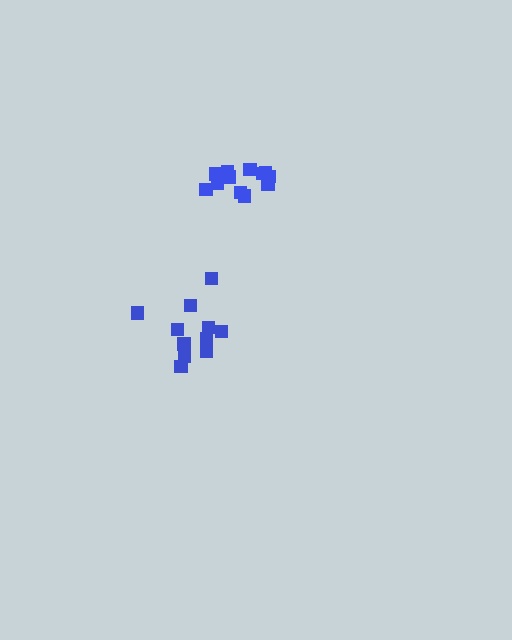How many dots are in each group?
Group 1: 11 dots, Group 2: 13 dots (24 total).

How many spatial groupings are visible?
There are 2 spatial groupings.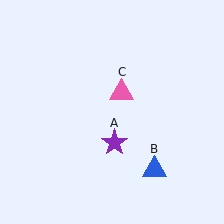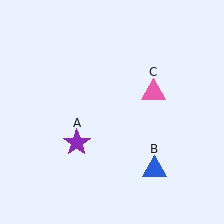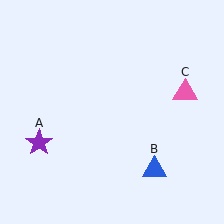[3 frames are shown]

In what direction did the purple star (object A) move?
The purple star (object A) moved left.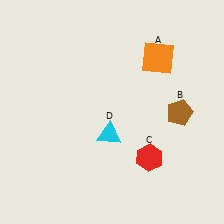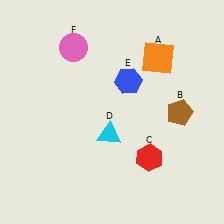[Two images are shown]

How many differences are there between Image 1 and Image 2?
There are 2 differences between the two images.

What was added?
A blue hexagon (E), a pink circle (F) were added in Image 2.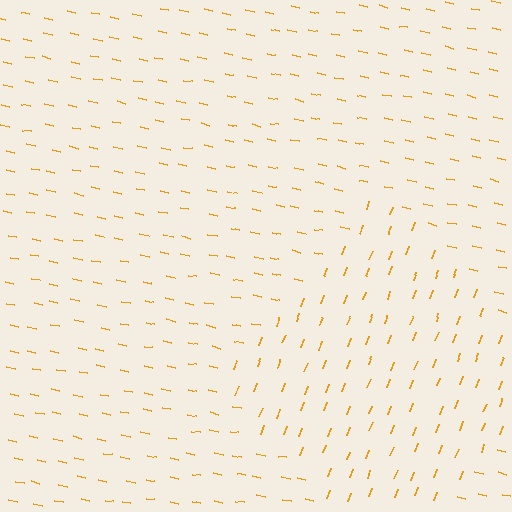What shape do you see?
I see a diamond.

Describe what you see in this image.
The image is filled with small orange line segments. A diamond region in the image has lines oriented differently from the surrounding lines, creating a visible texture boundary.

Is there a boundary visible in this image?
Yes, there is a texture boundary formed by a change in line orientation.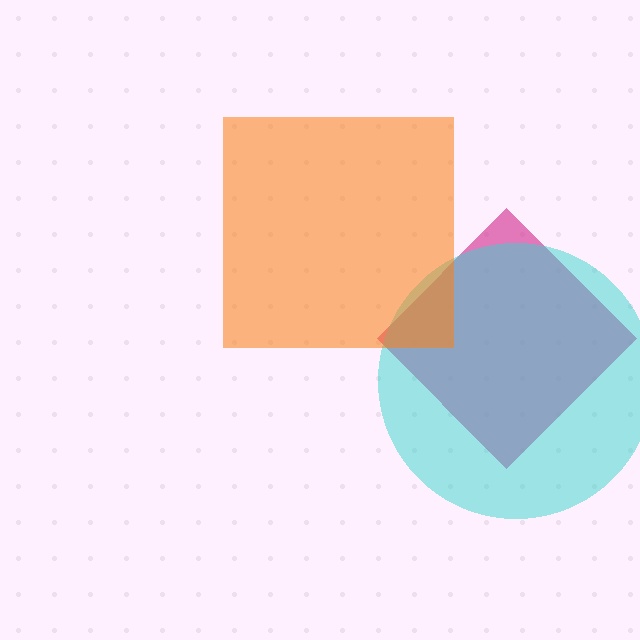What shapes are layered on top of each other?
The layered shapes are: a magenta diamond, a cyan circle, an orange square.